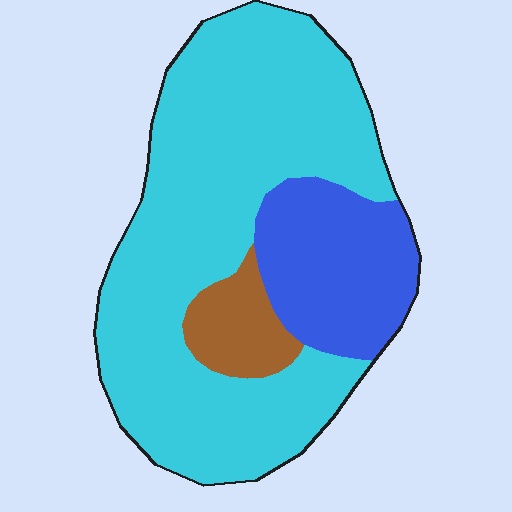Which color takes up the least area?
Brown, at roughly 10%.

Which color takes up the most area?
Cyan, at roughly 70%.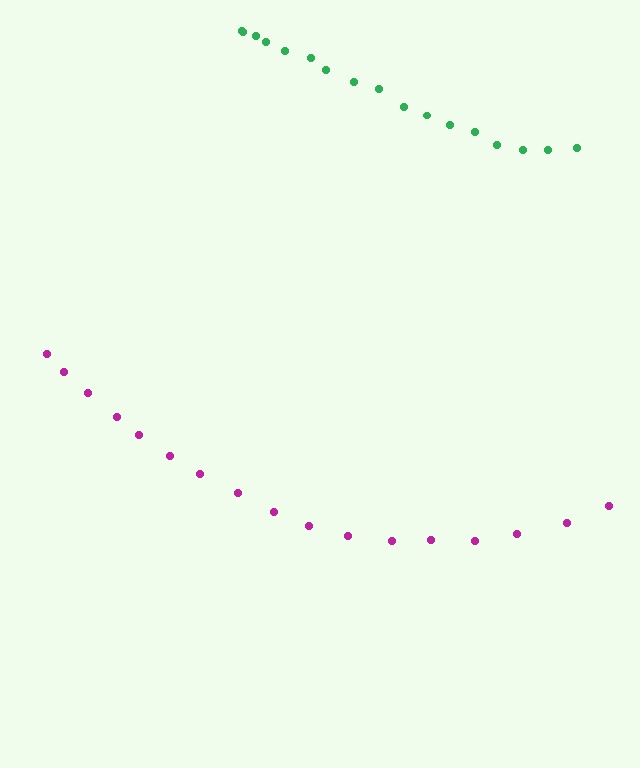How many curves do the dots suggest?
There are 2 distinct paths.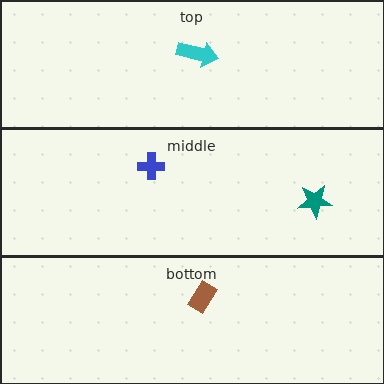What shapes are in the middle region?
The blue cross, the teal star.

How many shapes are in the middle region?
2.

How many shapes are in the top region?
1.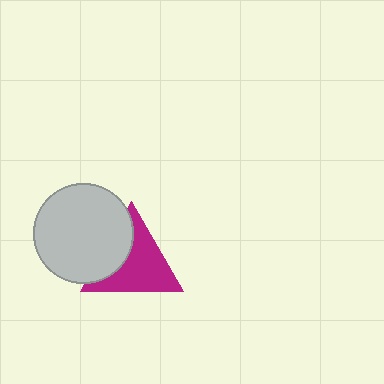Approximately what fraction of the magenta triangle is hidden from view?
Roughly 32% of the magenta triangle is hidden behind the light gray circle.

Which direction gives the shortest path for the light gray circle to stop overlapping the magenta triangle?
Moving left gives the shortest separation.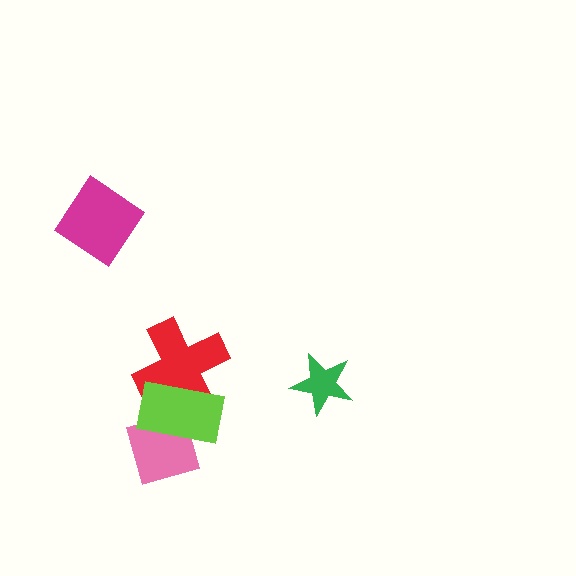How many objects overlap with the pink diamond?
1 object overlaps with the pink diamond.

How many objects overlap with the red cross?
1 object overlaps with the red cross.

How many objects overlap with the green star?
0 objects overlap with the green star.